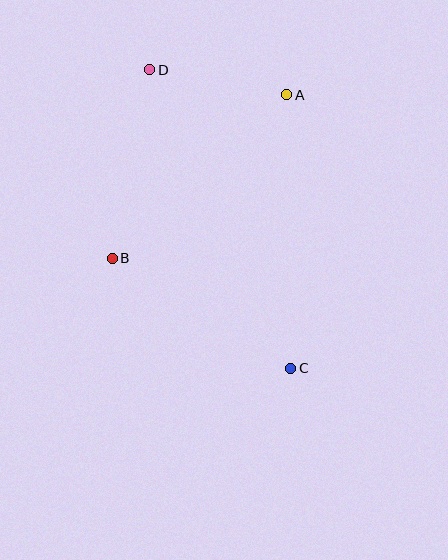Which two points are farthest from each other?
Points C and D are farthest from each other.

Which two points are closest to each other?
Points A and D are closest to each other.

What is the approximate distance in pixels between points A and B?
The distance between A and B is approximately 239 pixels.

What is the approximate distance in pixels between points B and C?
The distance between B and C is approximately 210 pixels.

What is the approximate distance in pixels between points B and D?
The distance between B and D is approximately 192 pixels.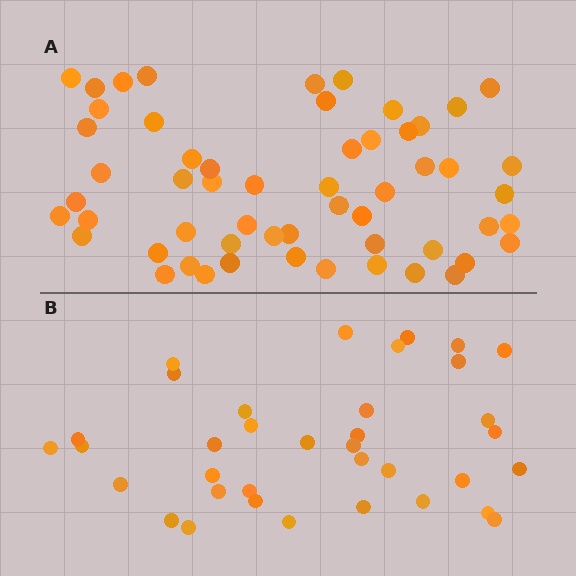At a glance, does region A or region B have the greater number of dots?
Region A (the top region) has more dots.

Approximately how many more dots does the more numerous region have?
Region A has approximately 20 more dots than region B.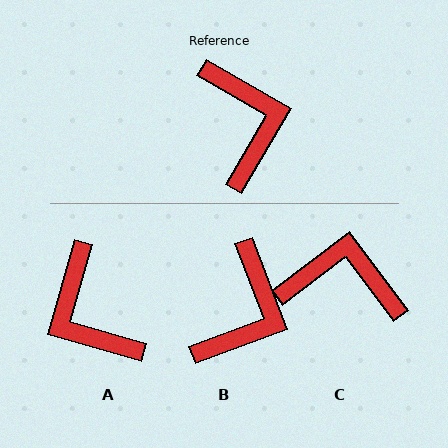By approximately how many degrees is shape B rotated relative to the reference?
Approximately 39 degrees clockwise.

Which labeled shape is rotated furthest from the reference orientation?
A, about 166 degrees away.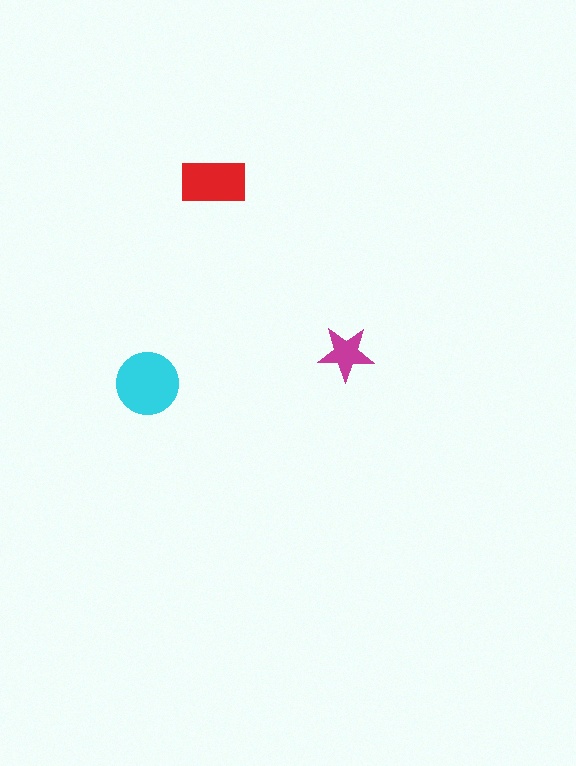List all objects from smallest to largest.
The magenta star, the red rectangle, the cyan circle.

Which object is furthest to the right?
The magenta star is rightmost.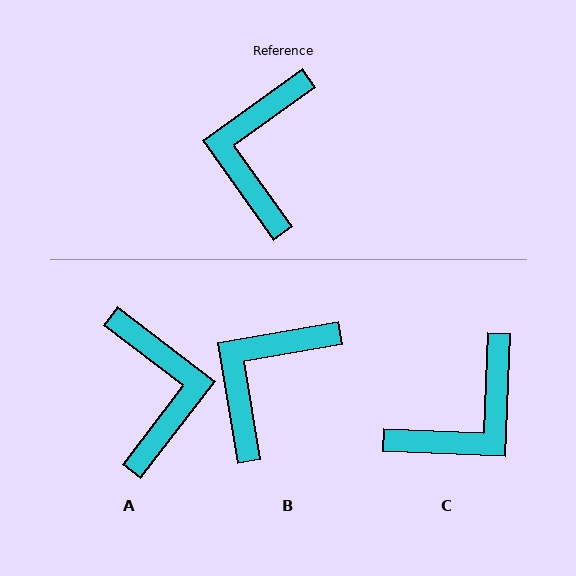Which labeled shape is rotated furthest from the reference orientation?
A, about 163 degrees away.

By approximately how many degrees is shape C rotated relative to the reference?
Approximately 142 degrees counter-clockwise.